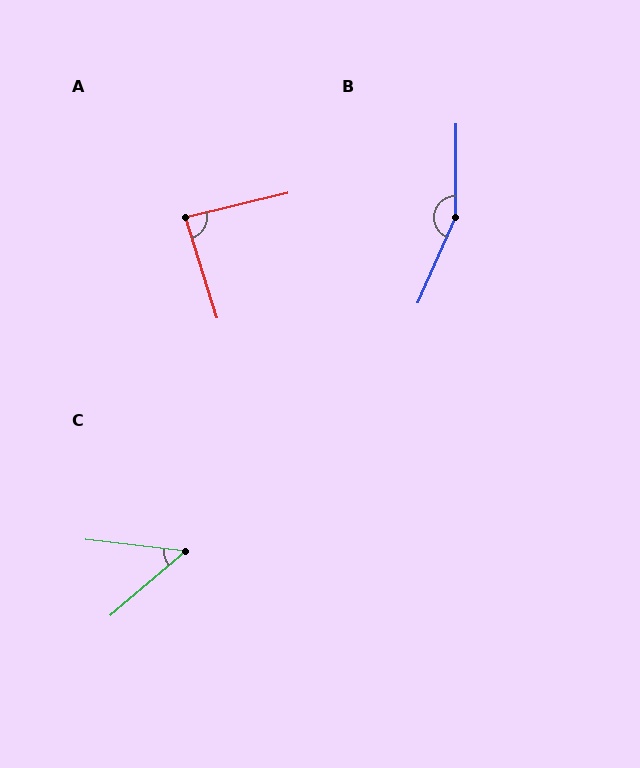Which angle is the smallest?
C, at approximately 47 degrees.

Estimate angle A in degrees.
Approximately 86 degrees.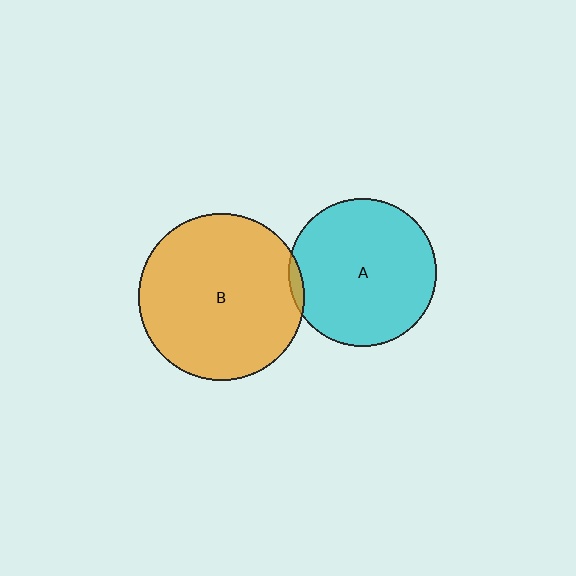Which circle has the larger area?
Circle B (orange).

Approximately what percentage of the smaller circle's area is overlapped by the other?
Approximately 5%.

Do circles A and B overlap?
Yes.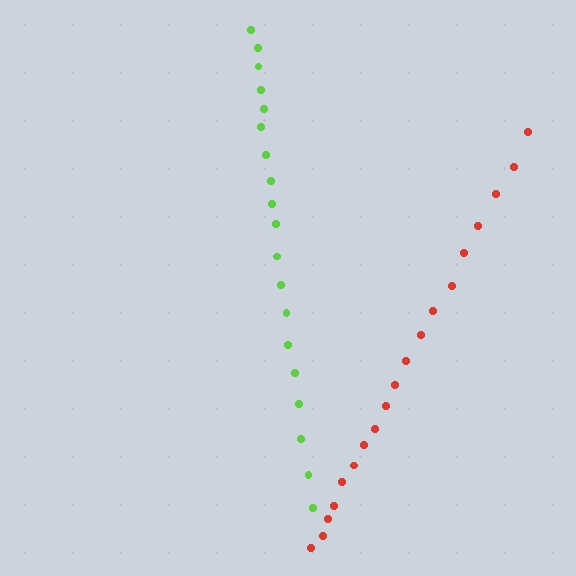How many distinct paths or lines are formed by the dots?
There are 2 distinct paths.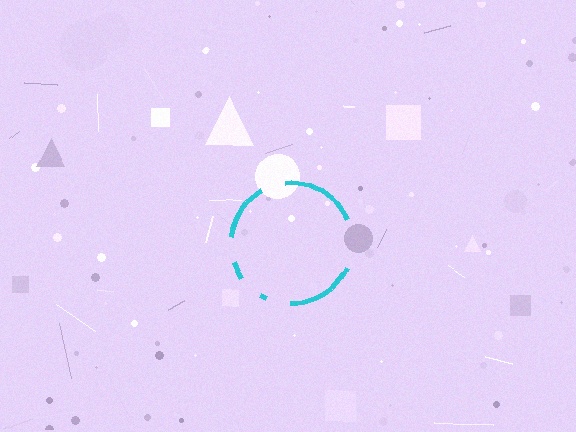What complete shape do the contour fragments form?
The contour fragments form a circle.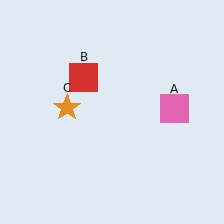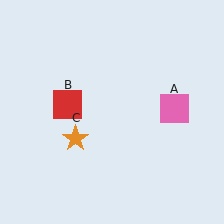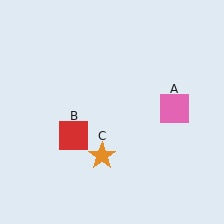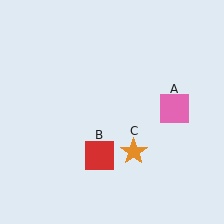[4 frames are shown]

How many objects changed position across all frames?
2 objects changed position: red square (object B), orange star (object C).